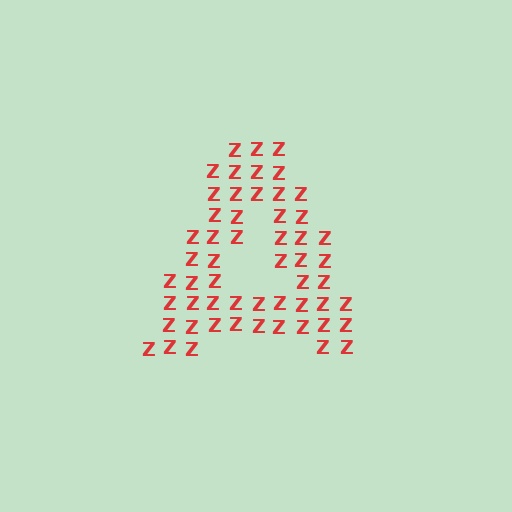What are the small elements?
The small elements are letter Z's.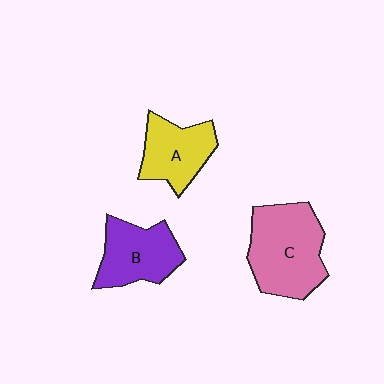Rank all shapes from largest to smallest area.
From largest to smallest: C (pink), B (purple), A (yellow).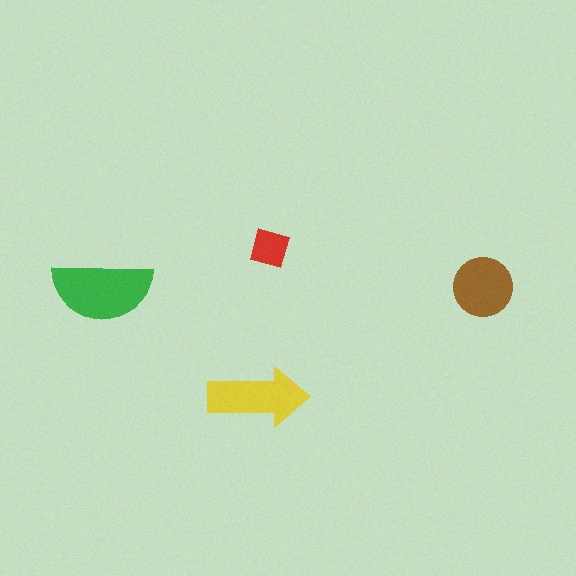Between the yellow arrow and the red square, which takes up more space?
The yellow arrow.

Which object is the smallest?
The red square.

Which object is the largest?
The green semicircle.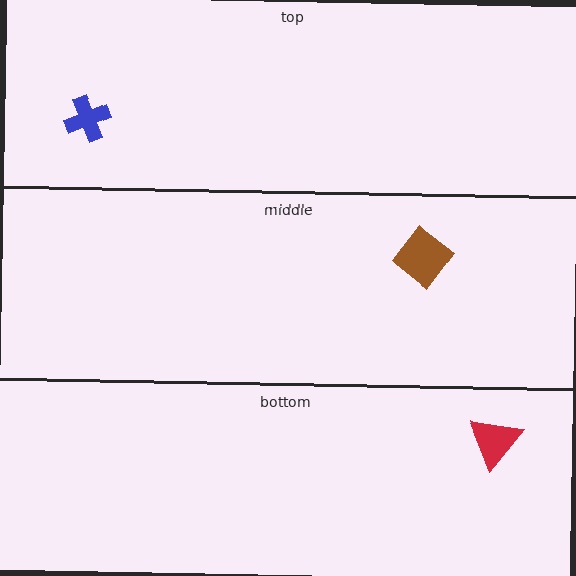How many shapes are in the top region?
1.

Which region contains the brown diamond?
The middle region.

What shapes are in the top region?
The blue cross.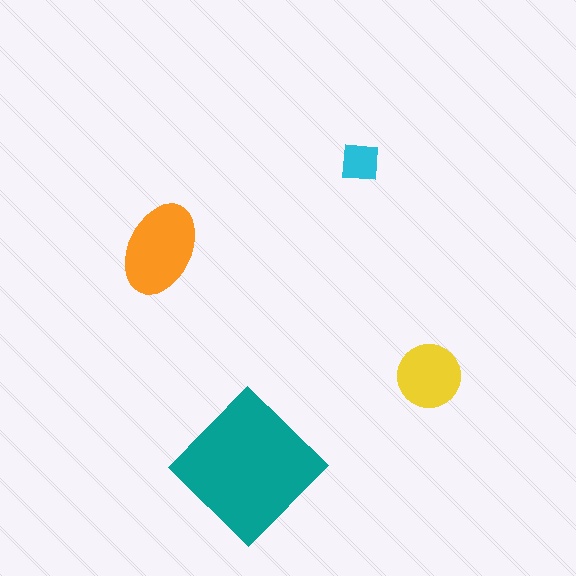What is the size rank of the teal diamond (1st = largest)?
1st.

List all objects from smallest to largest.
The cyan square, the yellow circle, the orange ellipse, the teal diamond.